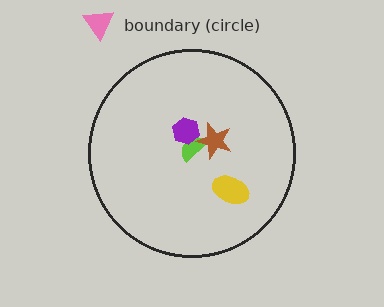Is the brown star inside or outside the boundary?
Inside.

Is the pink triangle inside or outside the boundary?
Outside.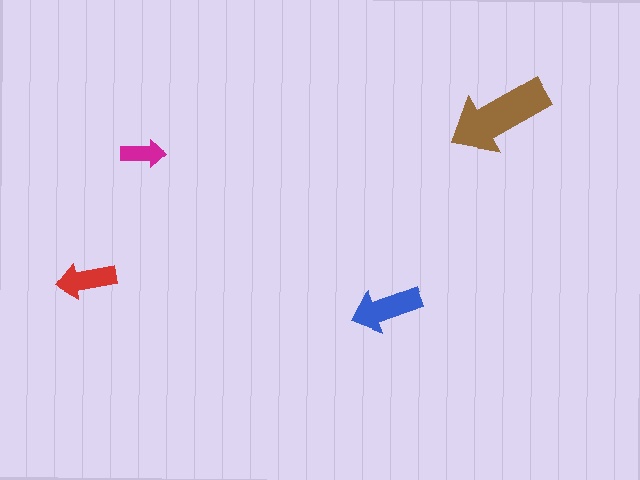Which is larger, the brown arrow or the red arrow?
The brown one.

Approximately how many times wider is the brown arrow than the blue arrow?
About 1.5 times wider.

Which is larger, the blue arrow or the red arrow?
The blue one.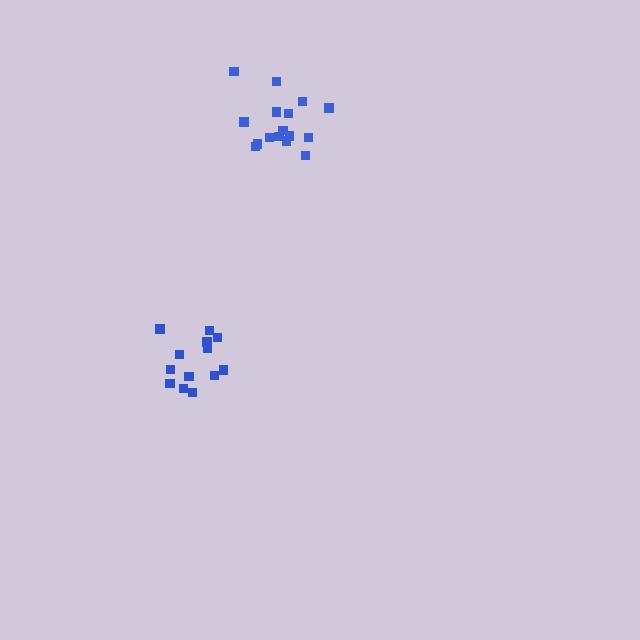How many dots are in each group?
Group 1: 13 dots, Group 2: 16 dots (29 total).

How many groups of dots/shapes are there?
There are 2 groups.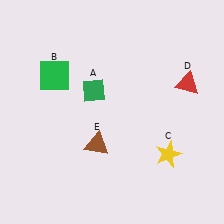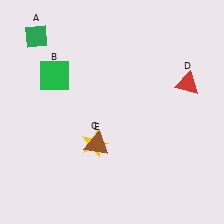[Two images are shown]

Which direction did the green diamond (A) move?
The green diamond (A) moved left.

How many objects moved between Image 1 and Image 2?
2 objects moved between the two images.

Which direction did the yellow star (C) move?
The yellow star (C) moved left.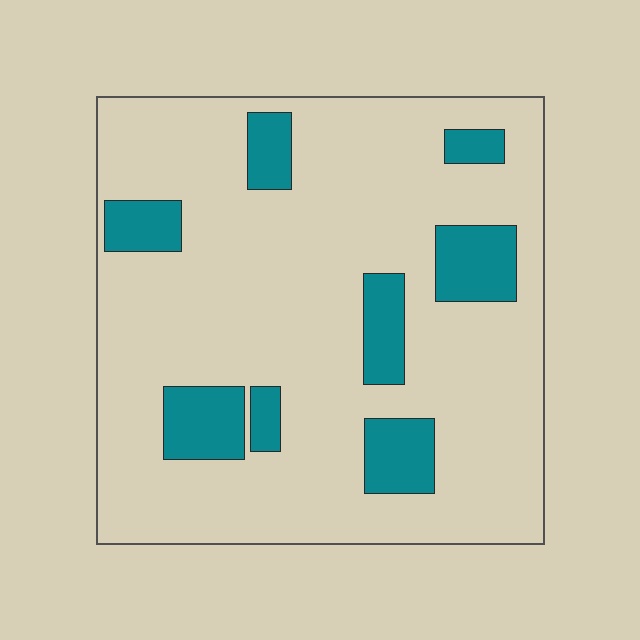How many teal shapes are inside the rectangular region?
8.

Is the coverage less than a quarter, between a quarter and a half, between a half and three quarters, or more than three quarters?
Less than a quarter.